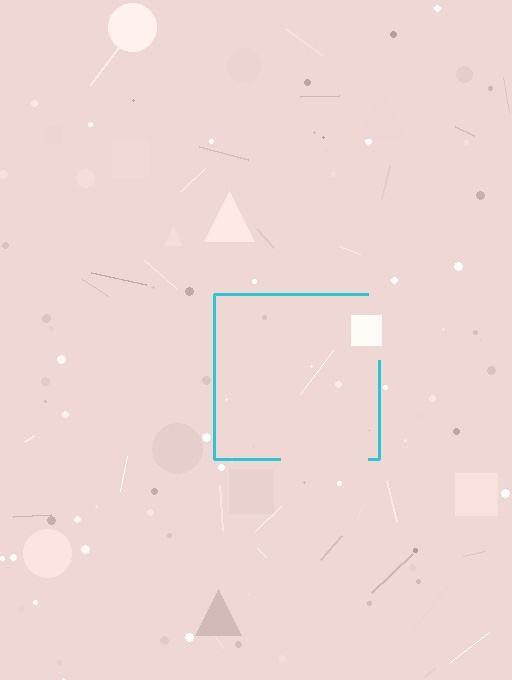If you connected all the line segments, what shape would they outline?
They would outline a square.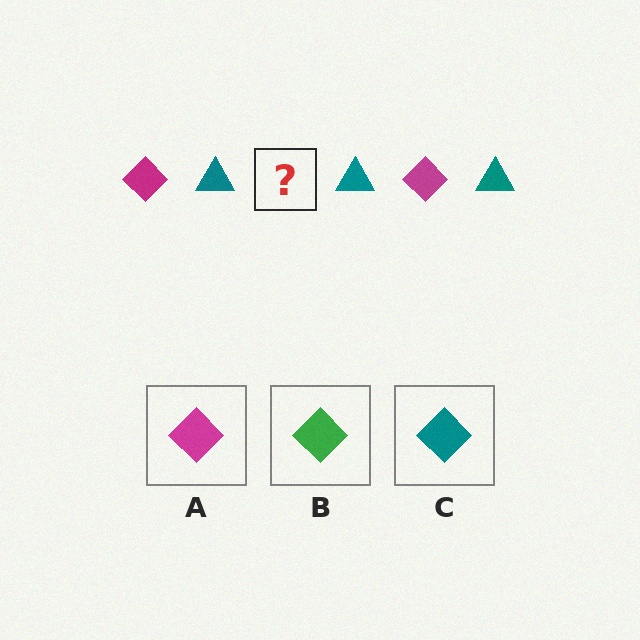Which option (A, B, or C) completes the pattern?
A.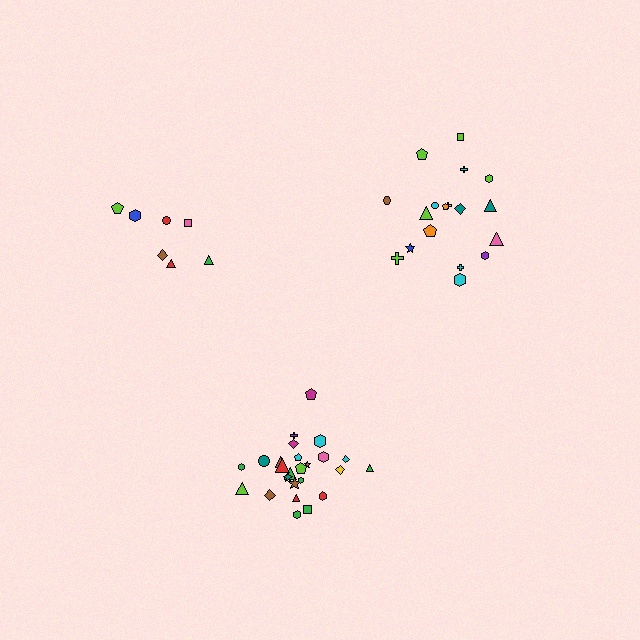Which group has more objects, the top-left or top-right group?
The top-right group.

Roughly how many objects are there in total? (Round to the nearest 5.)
Roughly 50 objects in total.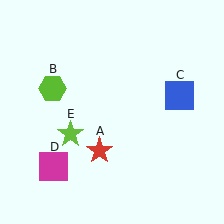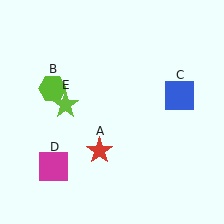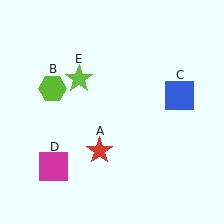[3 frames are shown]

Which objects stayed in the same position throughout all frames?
Red star (object A) and lime hexagon (object B) and blue square (object C) and magenta square (object D) remained stationary.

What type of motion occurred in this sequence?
The lime star (object E) rotated clockwise around the center of the scene.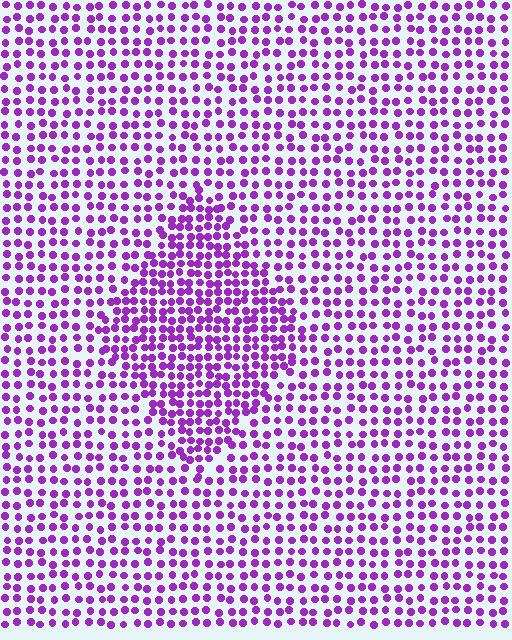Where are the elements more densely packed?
The elements are more densely packed inside the diamond boundary.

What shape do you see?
I see a diamond.